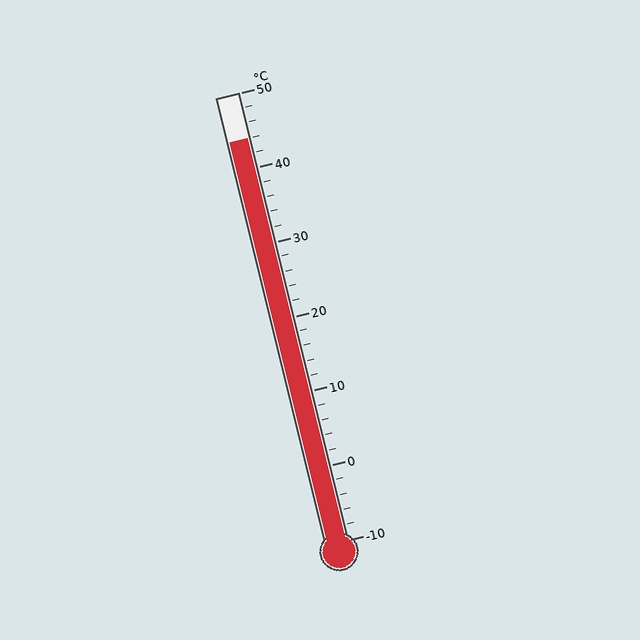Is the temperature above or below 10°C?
The temperature is above 10°C.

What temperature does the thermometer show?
The thermometer shows approximately 44°C.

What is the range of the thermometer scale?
The thermometer scale ranges from -10°C to 50°C.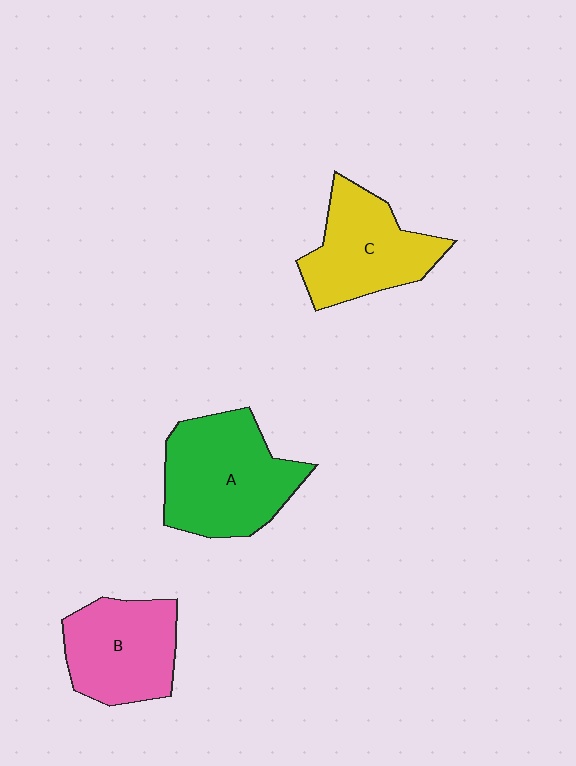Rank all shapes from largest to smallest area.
From largest to smallest: A (green), C (yellow), B (pink).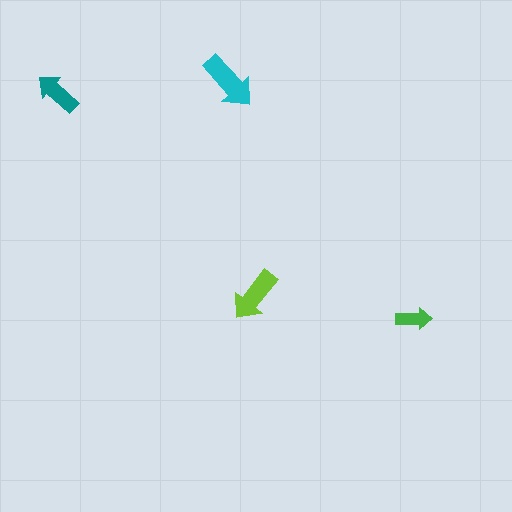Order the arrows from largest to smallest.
the cyan one, the lime one, the teal one, the green one.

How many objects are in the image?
There are 4 objects in the image.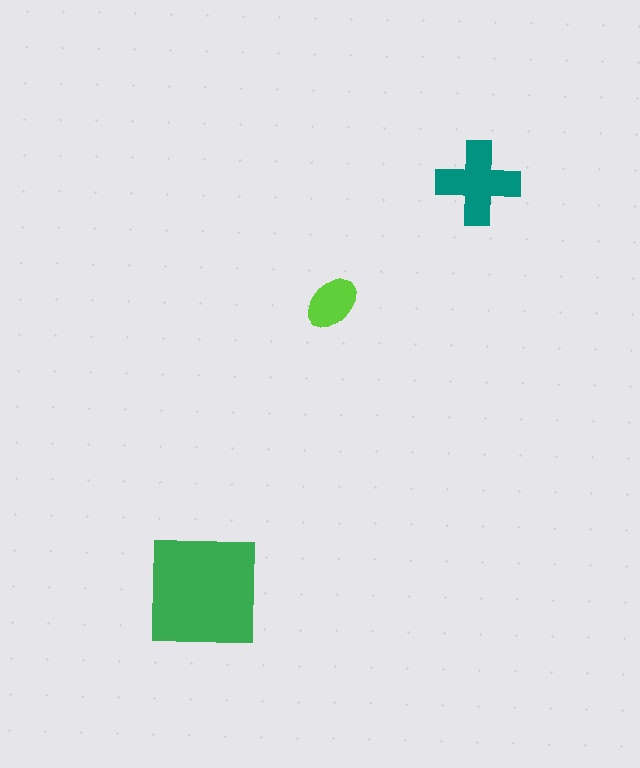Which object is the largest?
The green square.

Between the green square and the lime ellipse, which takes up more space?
The green square.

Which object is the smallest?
The lime ellipse.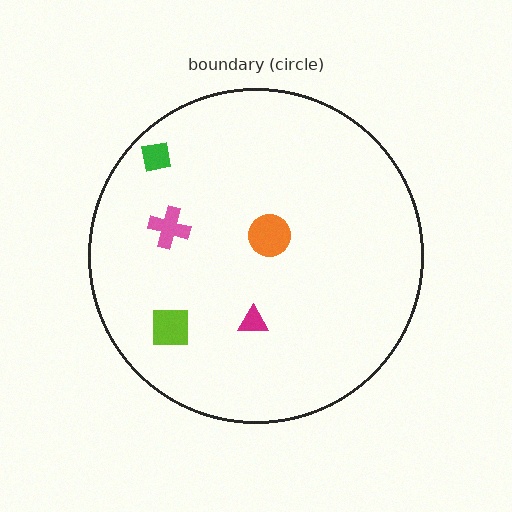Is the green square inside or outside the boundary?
Inside.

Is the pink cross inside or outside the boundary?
Inside.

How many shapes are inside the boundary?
5 inside, 0 outside.